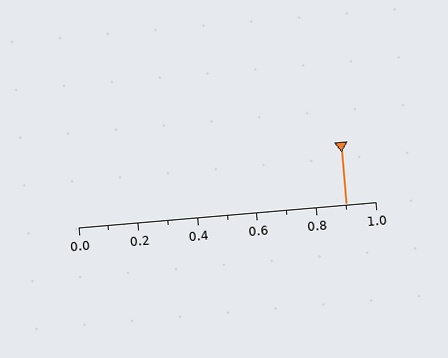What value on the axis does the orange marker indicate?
The marker indicates approximately 0.9.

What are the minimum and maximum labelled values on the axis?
The axis runs from 0.0 to 1.0.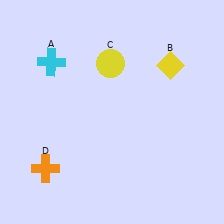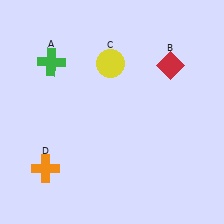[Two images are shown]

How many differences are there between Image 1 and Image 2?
There are 2 differences between the two images.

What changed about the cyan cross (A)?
In Image 1, A is cyan. In Image 2, it changed to green.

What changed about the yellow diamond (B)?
In Image 1, B is yellow. In Image 2, it changed to red.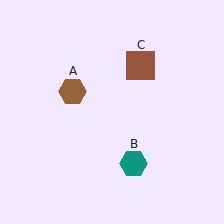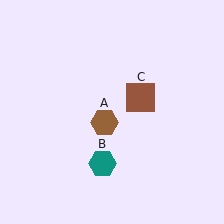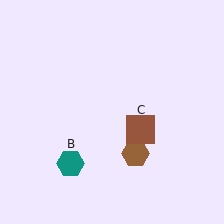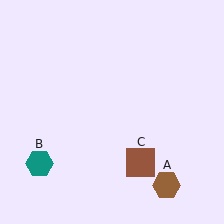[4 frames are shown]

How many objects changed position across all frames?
3 objects changed position: brown hexagon (object A), teal hexagon (object B), brown square (object C).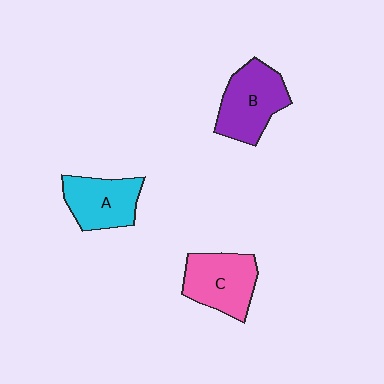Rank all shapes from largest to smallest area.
From largest to smallest: B (purple), C (pink), A (cyan).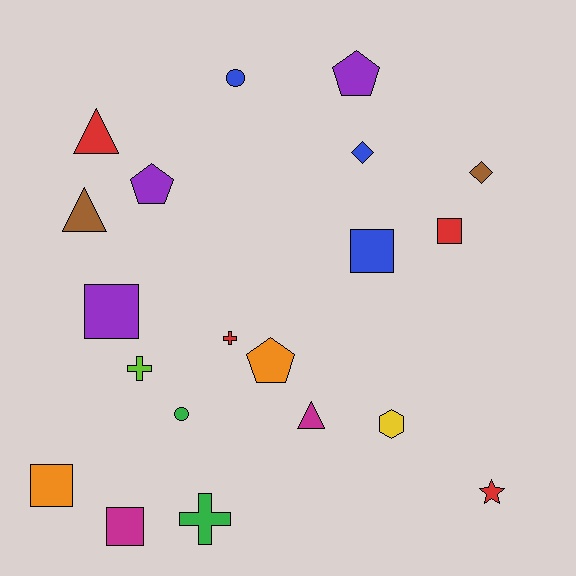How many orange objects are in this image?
There are 2 orange objects.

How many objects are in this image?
There are 20 objects.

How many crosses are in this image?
There are 3 crosses.